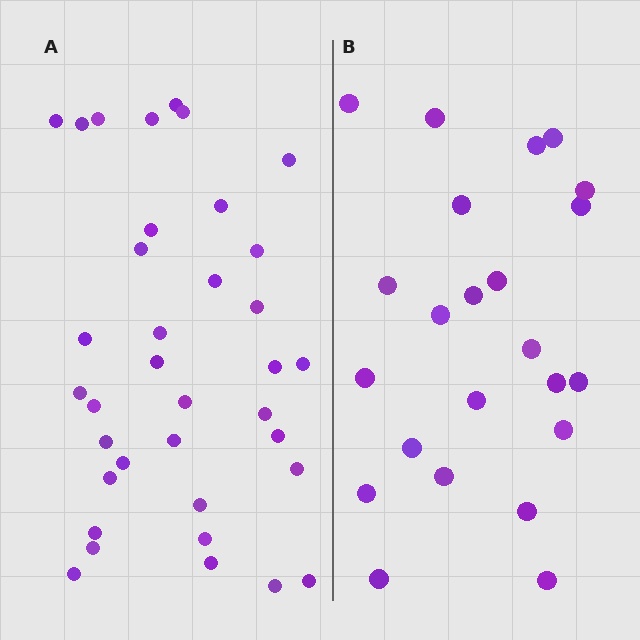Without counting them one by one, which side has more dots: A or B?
Region A (the left region) has more dots.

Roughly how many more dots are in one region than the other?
Region A has approximately 15 more dots than region B.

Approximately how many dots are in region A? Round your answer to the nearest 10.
About 40 dots. (The exact count is 36, which rounds to 40.)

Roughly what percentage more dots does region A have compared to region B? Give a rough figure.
About 55% more.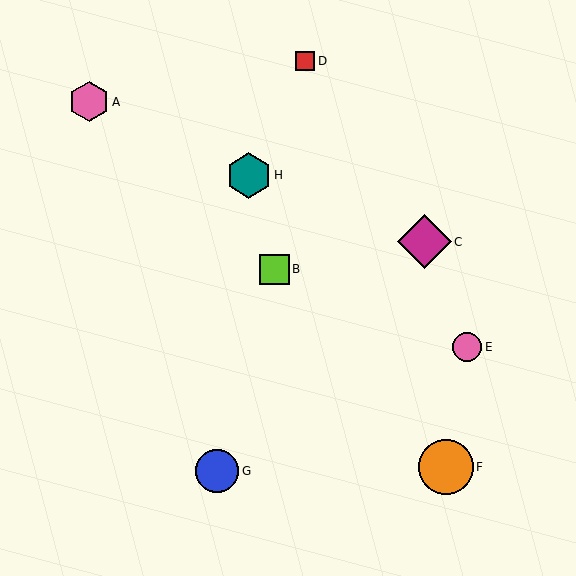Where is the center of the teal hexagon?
The center of the teal hexagon is at (249, 175).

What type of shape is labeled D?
Shape D is a red square.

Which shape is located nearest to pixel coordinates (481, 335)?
The pink circle (labeled E) at (467, 347) is nearest to that location.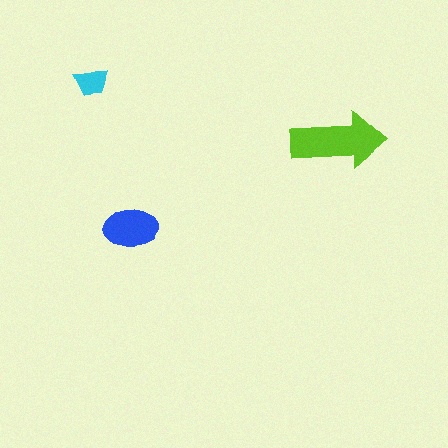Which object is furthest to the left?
The cyan trapezoid is leftmost.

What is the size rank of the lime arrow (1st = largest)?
1st.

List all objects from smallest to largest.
The cyan trapezoid, the blue ellipse, the lime arrow.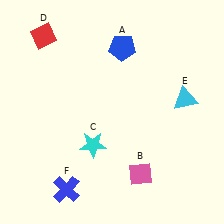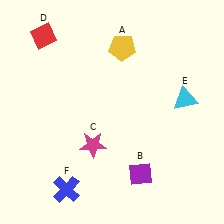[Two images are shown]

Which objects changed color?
A changed from blue to yellow. B changed from pink to purple. C changed from cyan to magenta.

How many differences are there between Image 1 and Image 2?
There are 3 differences between the two images.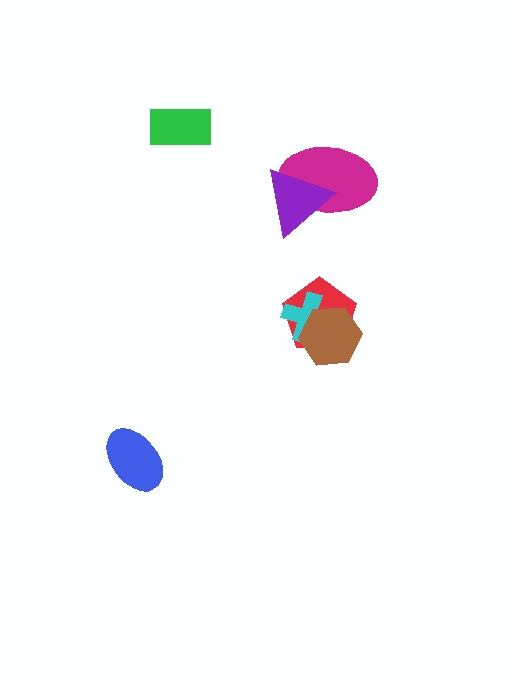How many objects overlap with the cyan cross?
2 objects overlap with the cyan cross.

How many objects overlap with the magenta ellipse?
1 object overlaps with the magenta ellipse.